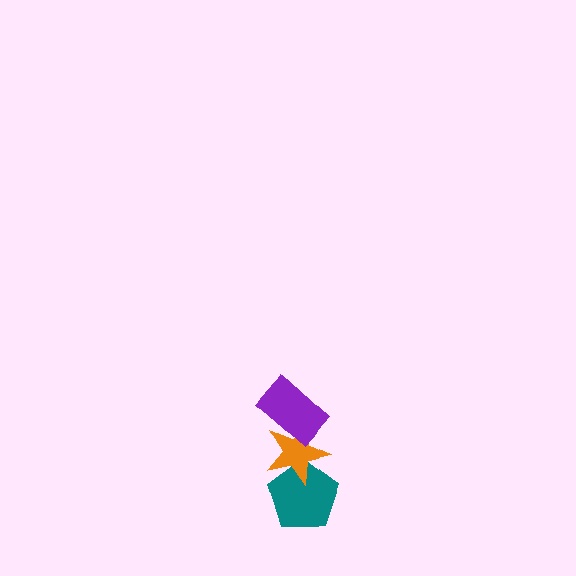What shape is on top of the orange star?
The purple rectangle is on top of the orange star.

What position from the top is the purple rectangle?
The purple rectangle is 1st from the top.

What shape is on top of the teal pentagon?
The orange star is on top of the teal pentagon.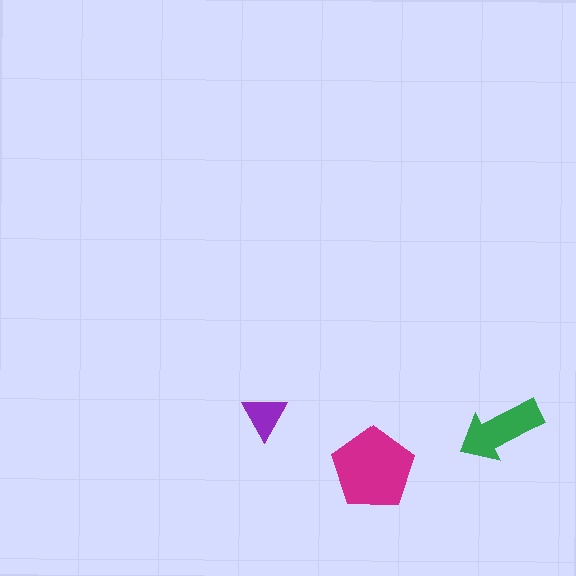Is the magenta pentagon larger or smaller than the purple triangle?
Larger.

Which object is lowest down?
The magenta pentagon is bottommost.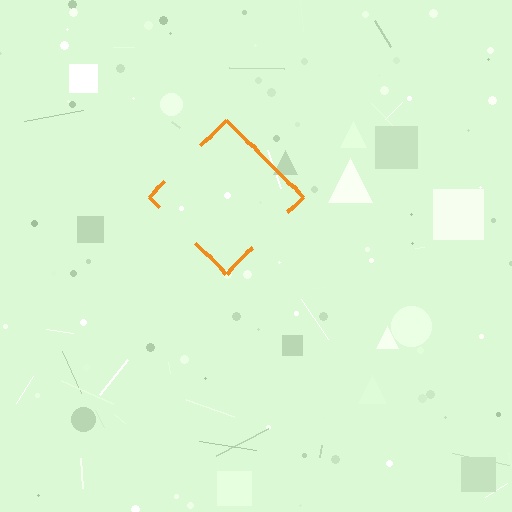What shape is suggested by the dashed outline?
The dashed outline suggests a diamond.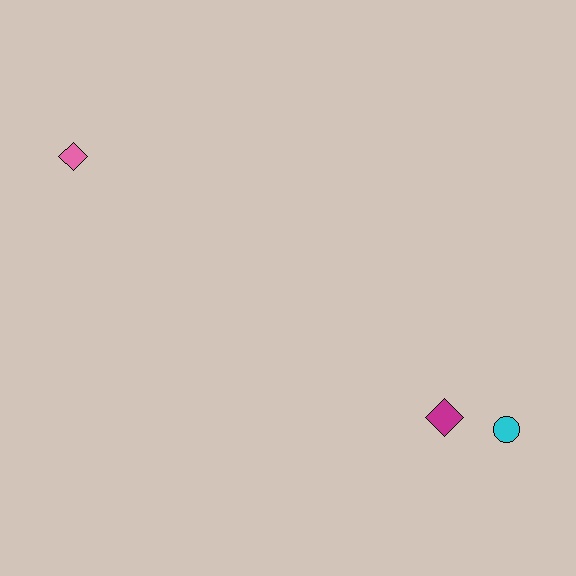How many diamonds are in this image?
There are 2 diamonds.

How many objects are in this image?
There are 3 objects.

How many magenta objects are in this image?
There is 1 magenta object.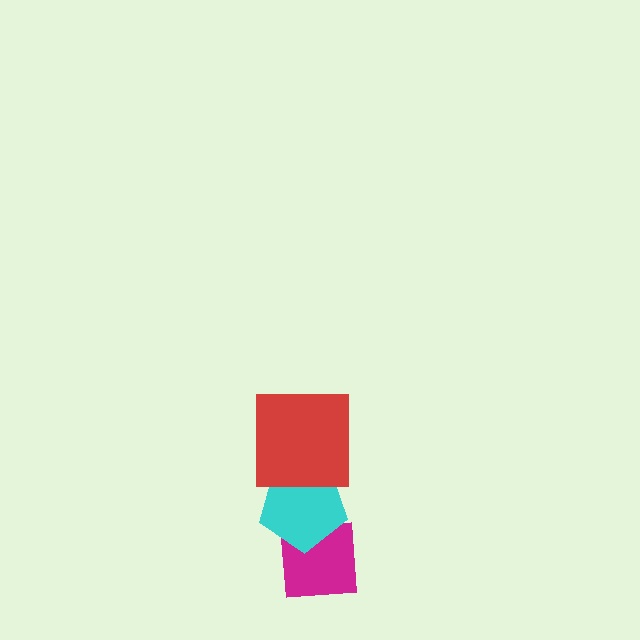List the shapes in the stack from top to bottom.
From top to bottom: the red square, the cyan pentagon, the magenta square.